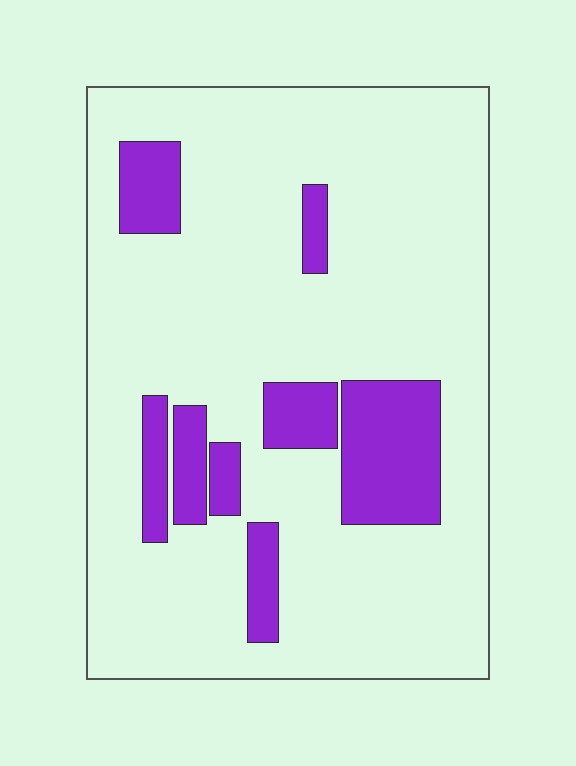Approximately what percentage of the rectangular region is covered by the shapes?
Approximately 15%.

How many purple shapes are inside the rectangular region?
8.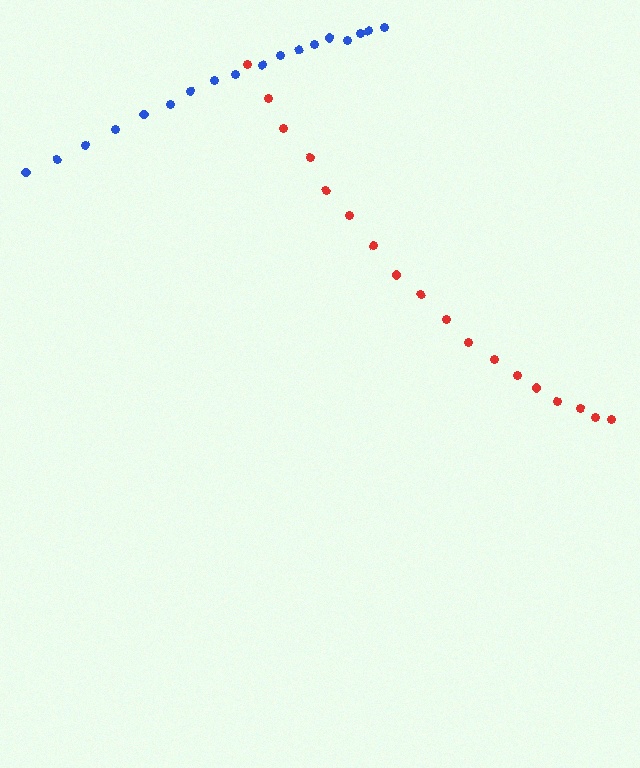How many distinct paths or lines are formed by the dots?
There are 2 distinct paths.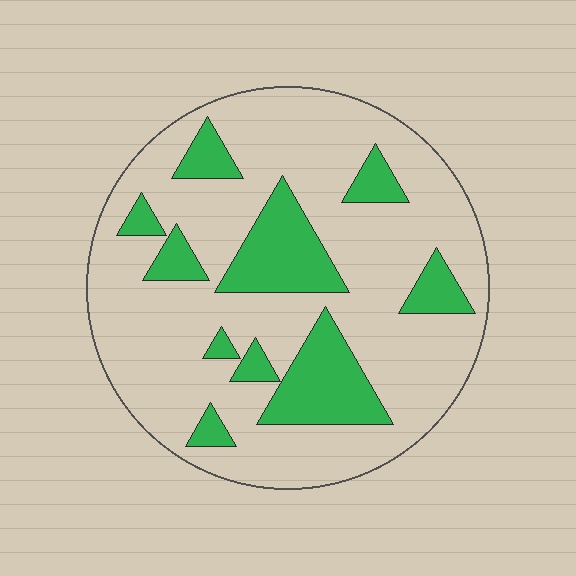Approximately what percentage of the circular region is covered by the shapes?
Approximately 25%.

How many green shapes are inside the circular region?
10.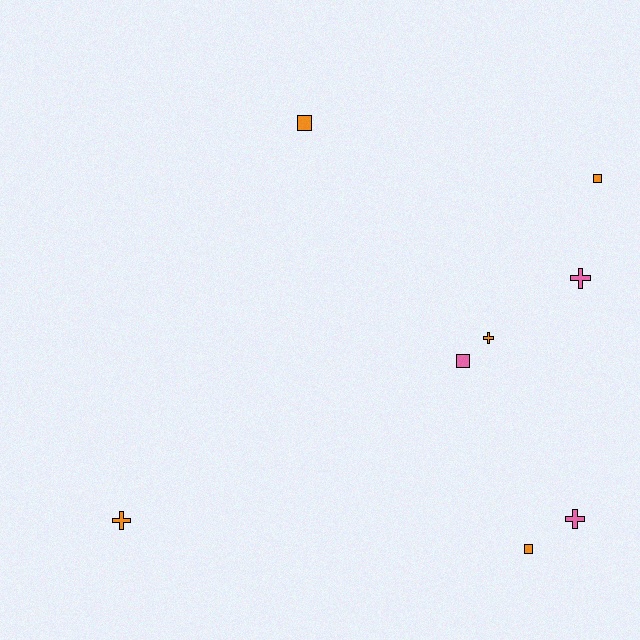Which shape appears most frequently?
Cross, with 4 objects.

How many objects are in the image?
There are 8 objects.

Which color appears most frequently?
Orange, with 5 objects.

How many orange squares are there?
There are 3 orange squares.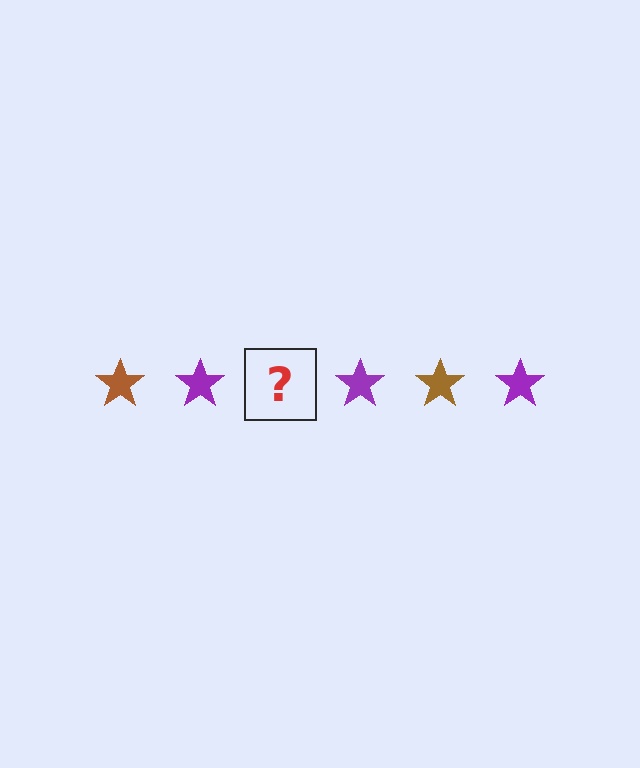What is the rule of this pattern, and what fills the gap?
The rule is that the pattern cycles through brown, purple stars. The gap should be filled with a brown star.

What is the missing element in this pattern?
The missing element is a brown star.